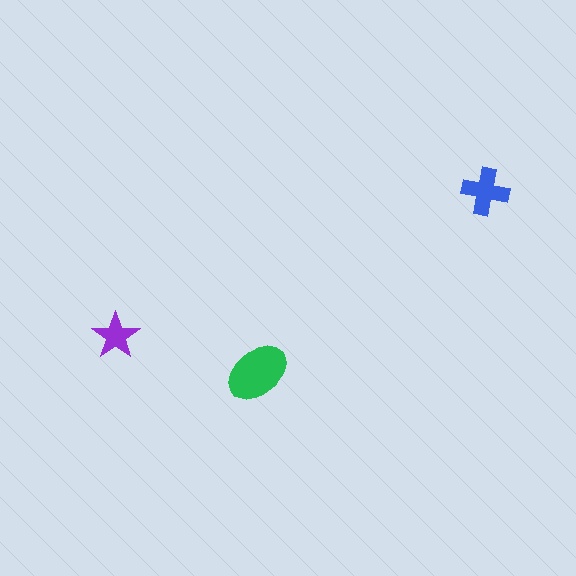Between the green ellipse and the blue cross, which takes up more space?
The green ellipse.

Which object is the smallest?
The purple star.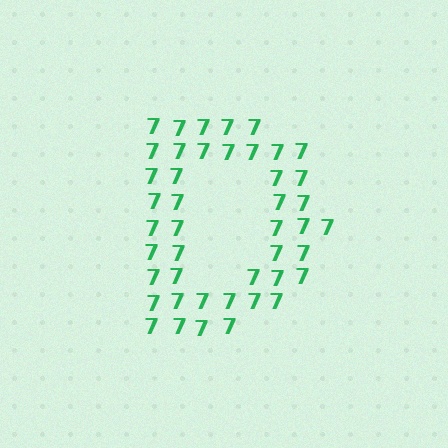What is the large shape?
The large shape is the letter D.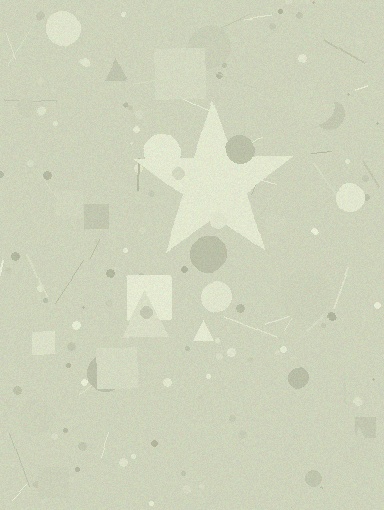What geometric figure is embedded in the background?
A star is embedded in the background.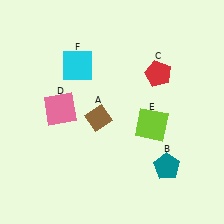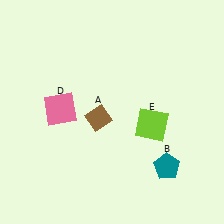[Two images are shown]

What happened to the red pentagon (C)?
The red pentagon (C) was removed in Image 2. It was in the top-right area of Image 1.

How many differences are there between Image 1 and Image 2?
There are 2 differences between the two images.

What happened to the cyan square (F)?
The cyan square (F) was removed in Image 2. It was in the top-left area of Image 1.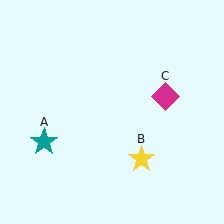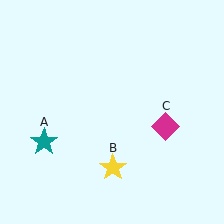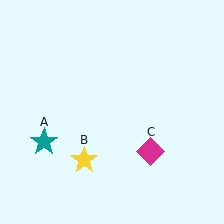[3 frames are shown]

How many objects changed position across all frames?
2 objects changed position: yellow star (object B), magenta diamond (object C).